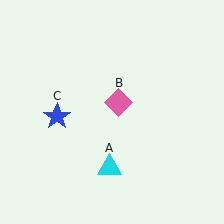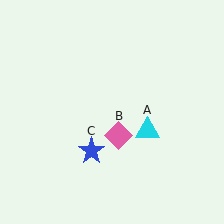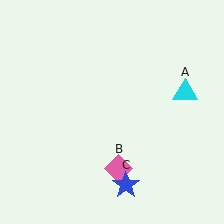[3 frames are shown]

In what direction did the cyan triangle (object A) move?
The cyan triangle (object A) moved up and to the right.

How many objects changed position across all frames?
3 objects changed position: cyan triangle (object A), pink diamond (object B), blue star (object C).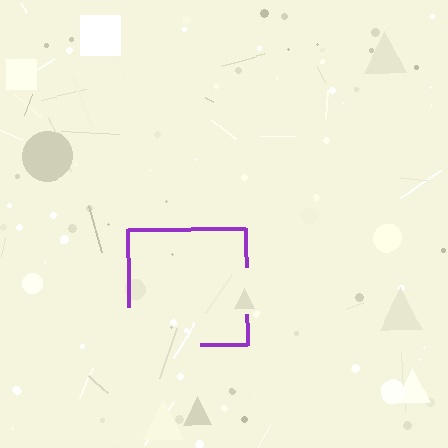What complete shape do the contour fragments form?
The contour fragments form a square.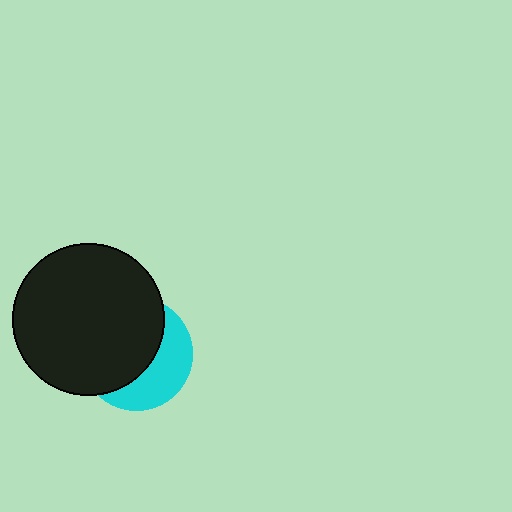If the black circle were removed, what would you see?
You would see the complete cyan circle.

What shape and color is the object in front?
The object in front is a black circle.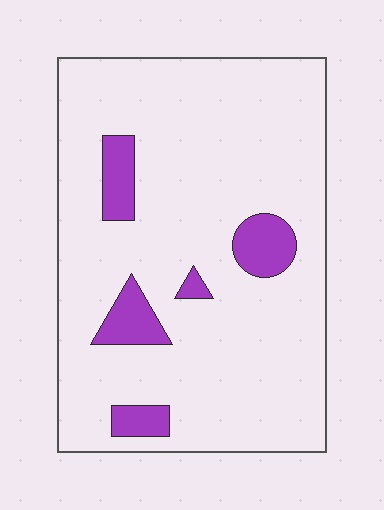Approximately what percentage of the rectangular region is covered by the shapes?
Approximately 10%.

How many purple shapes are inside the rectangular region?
5.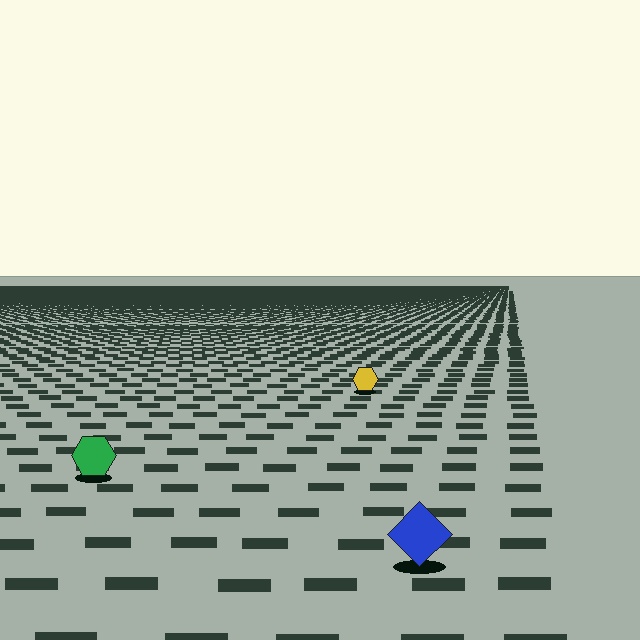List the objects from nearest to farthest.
From nearest to farthest: the blue diamond, the green hexagon, the yellow hexagon.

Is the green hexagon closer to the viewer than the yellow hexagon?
Yes. The green hexagon is closer — you can tell from the texture gradient: the ground texture is coarser near it.